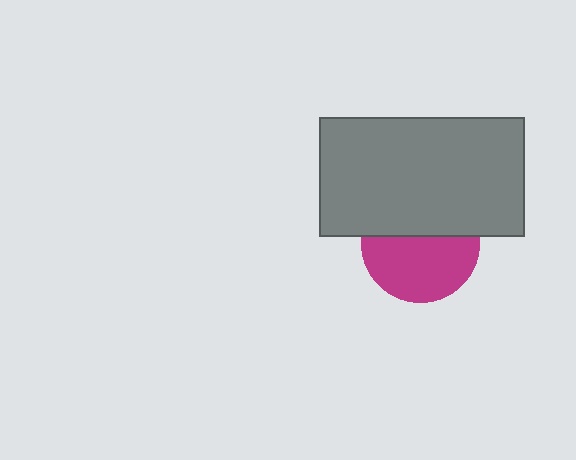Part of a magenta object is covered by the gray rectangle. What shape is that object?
It is a circle.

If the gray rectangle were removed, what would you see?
You would see the complete magenta circle.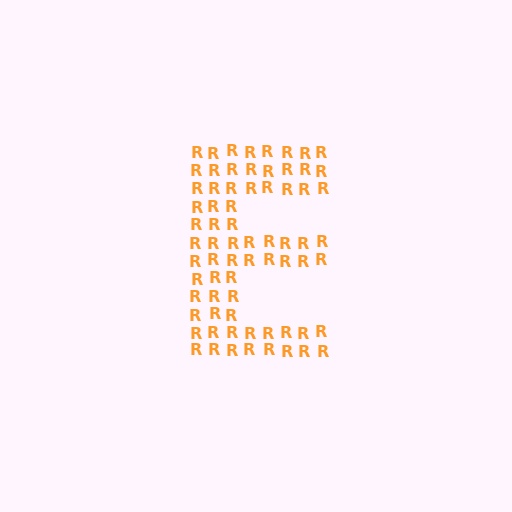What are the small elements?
The small elements are letter R's.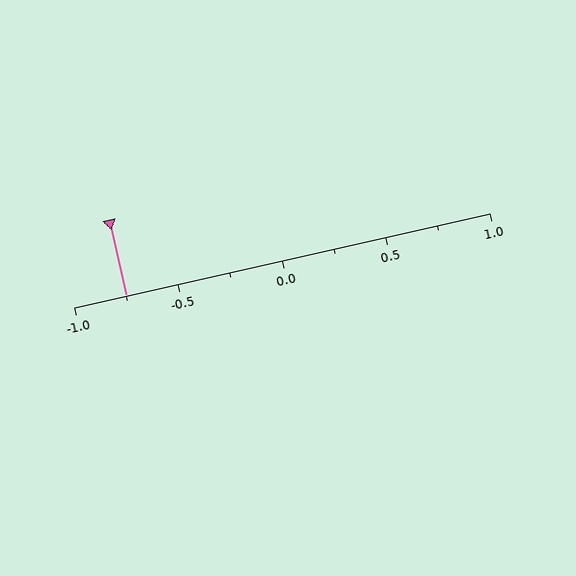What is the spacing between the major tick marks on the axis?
The major ticks are spaced 0.5 apart.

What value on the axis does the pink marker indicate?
The marker indicates approximately -0.75.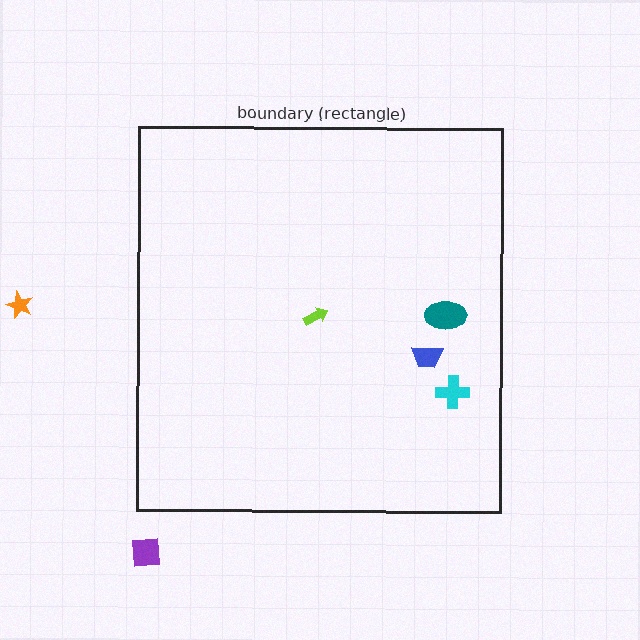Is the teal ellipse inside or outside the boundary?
Inside.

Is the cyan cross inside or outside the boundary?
Inside.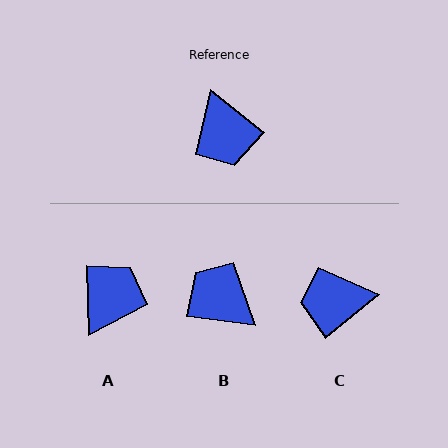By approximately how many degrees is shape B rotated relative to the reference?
Approximately 149 degrees clockwise.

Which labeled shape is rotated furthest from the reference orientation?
B, about 149 degrees away.